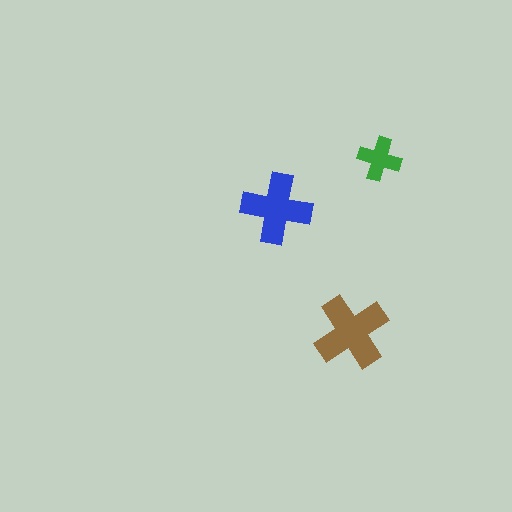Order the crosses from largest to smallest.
the brown one, the blue one, the green one.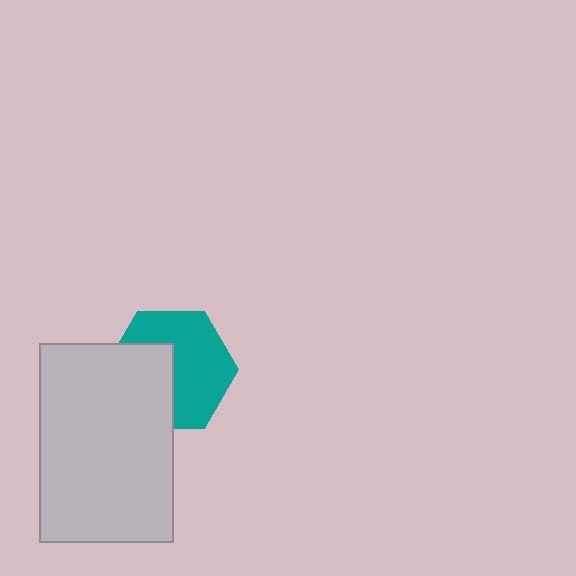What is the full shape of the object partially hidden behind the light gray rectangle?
The partially hidden object is a teal hexagon.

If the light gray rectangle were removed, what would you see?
You would see the complete teal hexagon.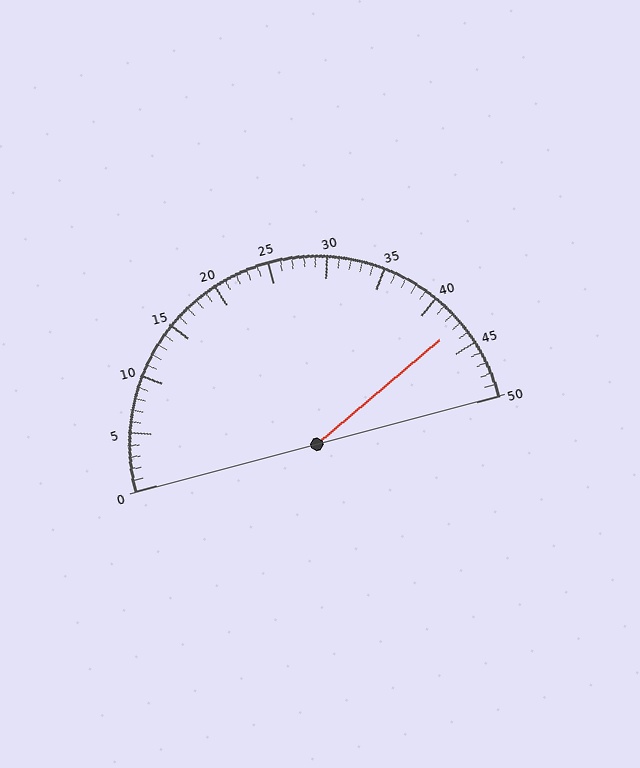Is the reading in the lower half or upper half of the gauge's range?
The reading is in the upper half of the range (0 to 50).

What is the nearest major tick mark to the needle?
The nearest major tick mark is 45.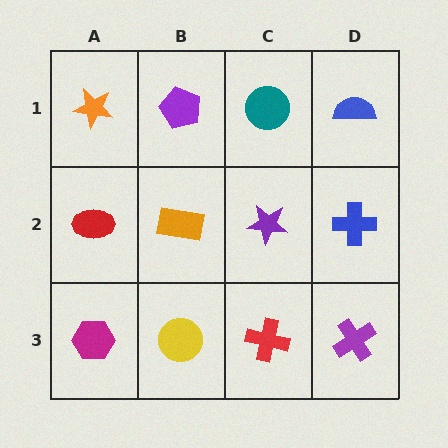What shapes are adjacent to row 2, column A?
An orange star (row 1, column A), a magenta hexagon (row 3, column A), an orange rectangle (row 2, column B).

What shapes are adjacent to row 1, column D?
A blue cross (row 2, column D), a teal circle (row 1, column C).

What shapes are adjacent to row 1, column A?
A red ellipse (row 2, column A), a purple pentagon (row 1, column B).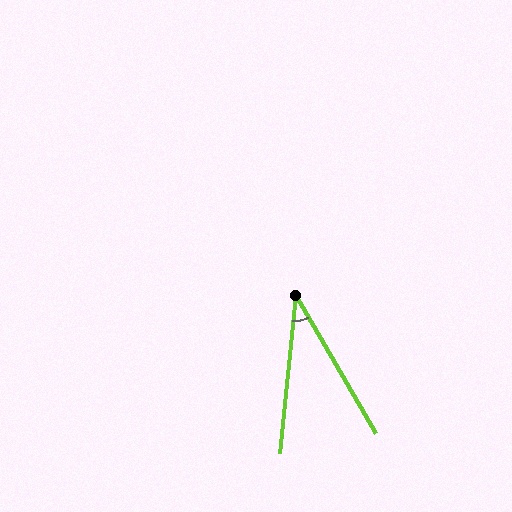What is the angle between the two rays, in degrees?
Approximately 36 degrees.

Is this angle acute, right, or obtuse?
It is acute.